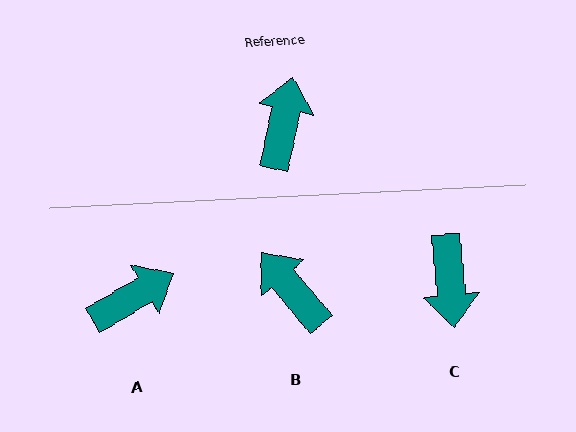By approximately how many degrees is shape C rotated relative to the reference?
Approximately 163 degrees clockwise.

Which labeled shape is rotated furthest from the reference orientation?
C, about 163 degrees away.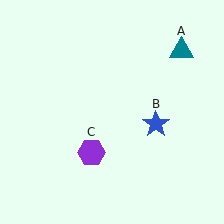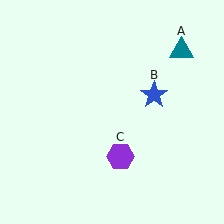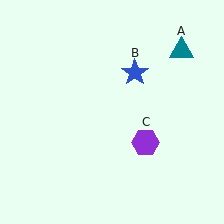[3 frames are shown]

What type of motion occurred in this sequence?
The blue star (object B), purple hexagon (object C) rotated counterclockwise around the center of the scene.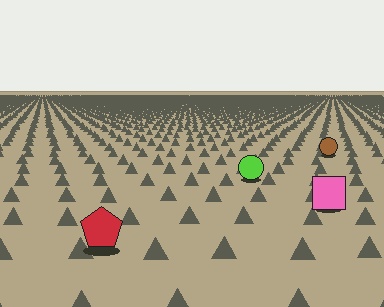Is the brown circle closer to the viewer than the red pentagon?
No. The red pentagon is closer — you can tell from the texture gradient: the ground texture is coarser near it.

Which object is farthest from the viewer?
The brown circle is farthest from the viewer. It appears smaller and the ground texture around it is denser.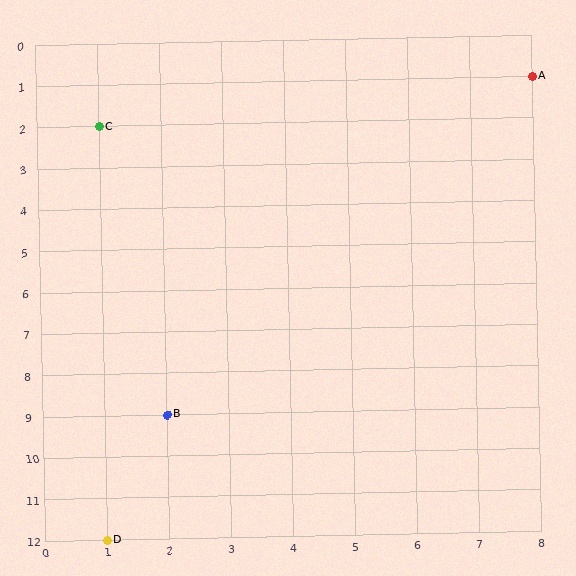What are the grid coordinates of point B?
Point B is at grid coordinates (2, 9).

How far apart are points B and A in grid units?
Points B and A are 6 columns and 8 rows apart (about 10.0 grid units diagonally).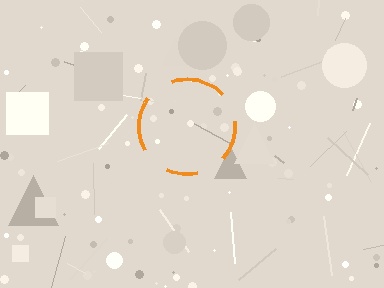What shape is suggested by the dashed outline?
The dashed outline suggests a circle.